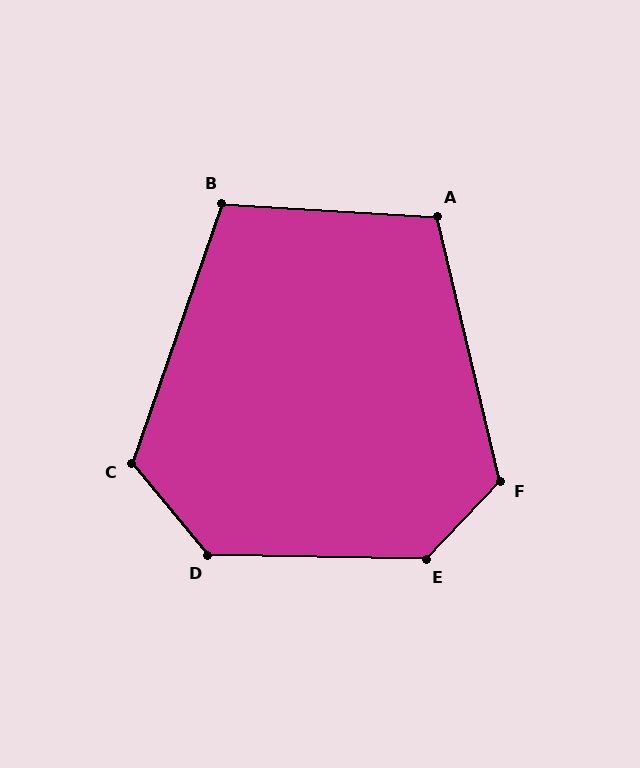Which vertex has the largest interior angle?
E, at approximately 133 degrees.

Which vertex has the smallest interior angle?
B, at approximately 106 degrees.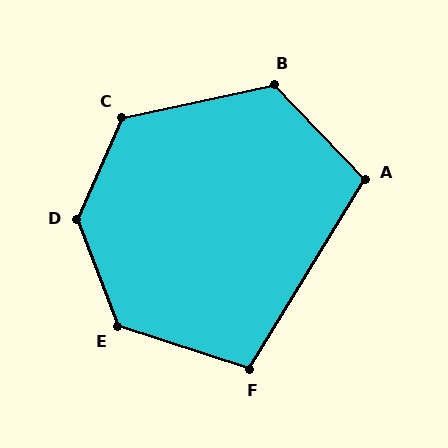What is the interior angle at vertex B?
Approximately 122 degrees (obtuse).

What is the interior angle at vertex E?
Approximately 129 degrees (obtuse).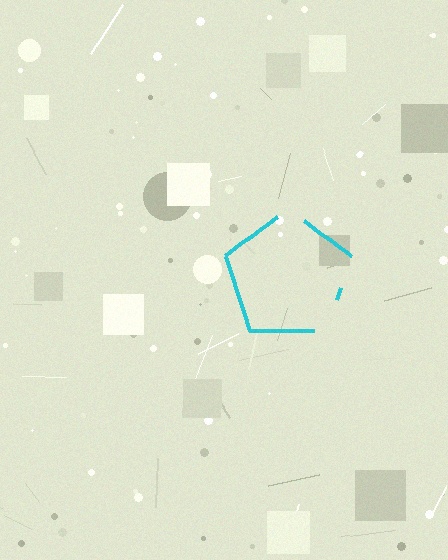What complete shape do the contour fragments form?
The contour fragments form a pentagon.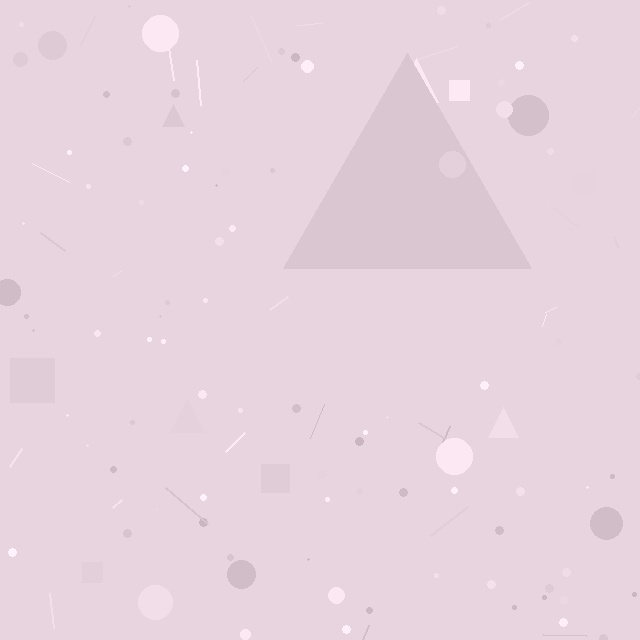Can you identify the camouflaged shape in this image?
The camouflaged shape is a triangle.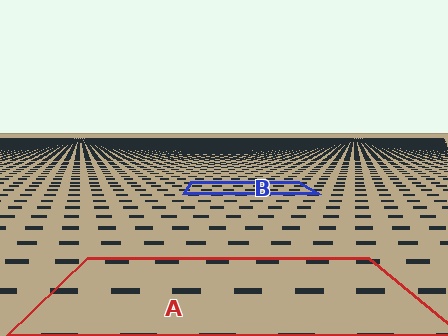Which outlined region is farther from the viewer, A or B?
Region B is farther from the viewer — the texture elements inside it appear smaller and more densely packed.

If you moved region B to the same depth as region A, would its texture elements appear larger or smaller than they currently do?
They would appear larger. At a closer depth, the same texture elements are projected at a bigger on-screen size.